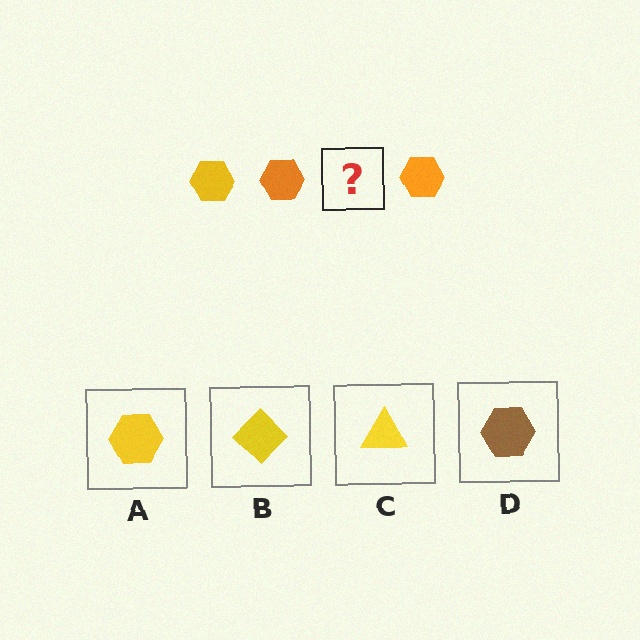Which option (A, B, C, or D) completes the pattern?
A.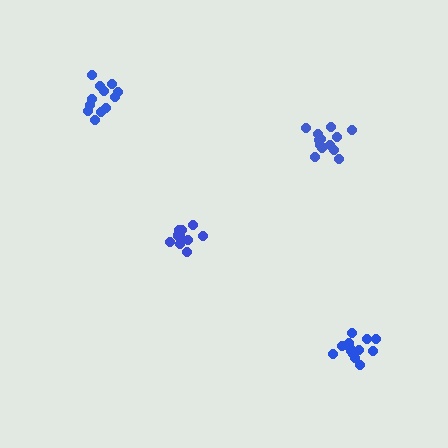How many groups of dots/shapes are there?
There are 4 groups.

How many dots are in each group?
Group 1: 11 dots, Group 2: 13 dots, Group 3: 12 dots, Group 4: 13 dots (49 total).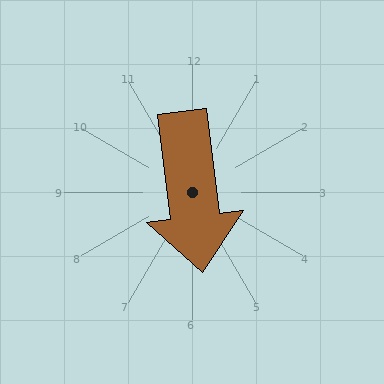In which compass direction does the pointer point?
South.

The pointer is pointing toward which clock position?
Roughly 6 o'clock.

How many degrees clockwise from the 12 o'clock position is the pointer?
Approximately 173 degrees.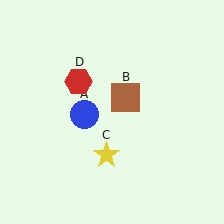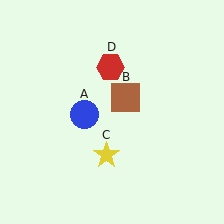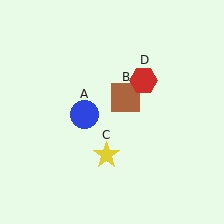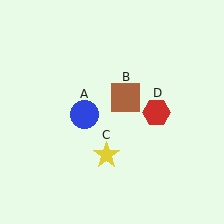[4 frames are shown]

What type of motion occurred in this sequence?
The red hexagon (object D) rotated clockwise around the center of the scene.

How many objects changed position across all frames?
1 object changed position: red hexagon (object D).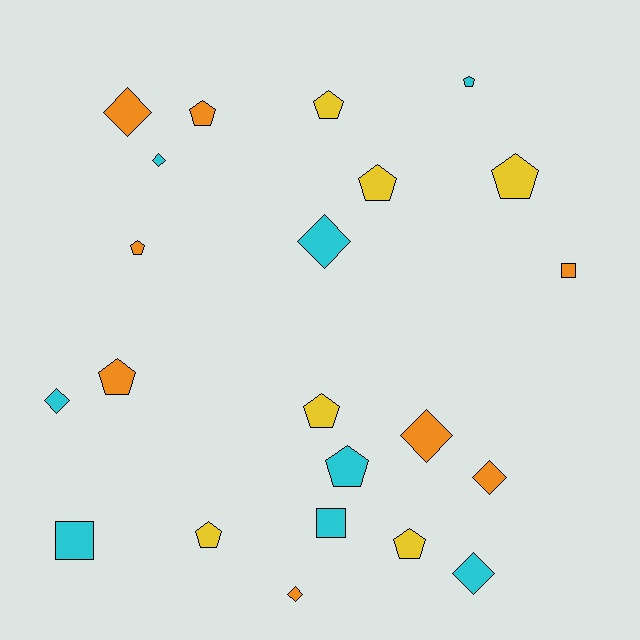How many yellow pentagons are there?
There are 6 yellow pentagons.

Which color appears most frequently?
Cyan, with 8 objects.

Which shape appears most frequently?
Pentagon, with 11 objects.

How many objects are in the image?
There are 22 objects.